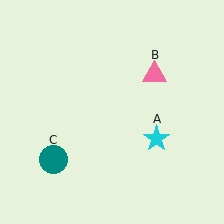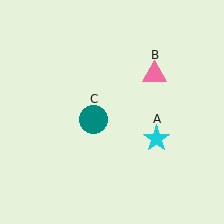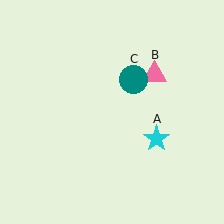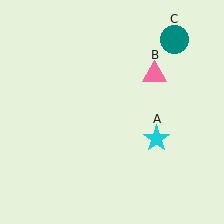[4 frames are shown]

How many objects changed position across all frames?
1 object changed position: teal circle (object C).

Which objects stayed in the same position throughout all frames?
Cyan star (object A) and pink triangle (object B) remained stationary.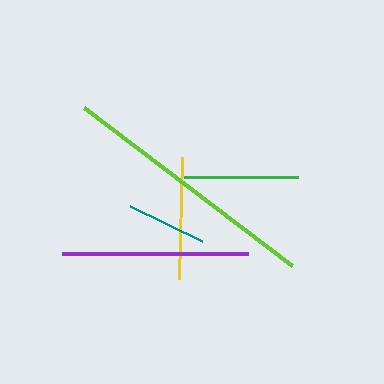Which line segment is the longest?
The lime line is the longest at approximately 262 pixels.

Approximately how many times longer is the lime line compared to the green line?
The lime line is approximately 2.3 times the length of the green line.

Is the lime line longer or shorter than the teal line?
The lime line is longer than the teal line.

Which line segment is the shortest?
The teal line is the shortest at approximately 81 pixels.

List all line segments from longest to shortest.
From longest to shortest: lime, purple, yellow, green, teal.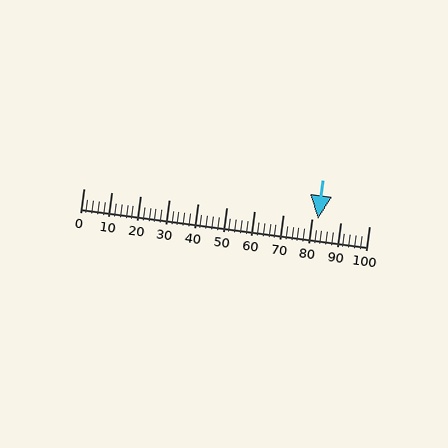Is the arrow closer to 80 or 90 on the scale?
The arrow is closer to 80.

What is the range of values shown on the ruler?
The ruler shows values from 0 to 100.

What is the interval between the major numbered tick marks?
The major tick marks are spaced 10 units apart.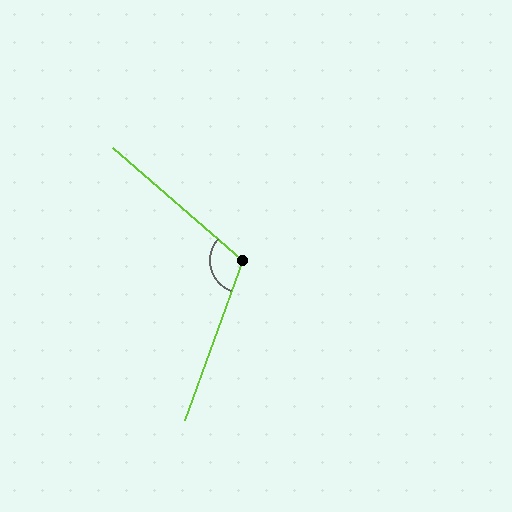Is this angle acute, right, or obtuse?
It is obtuse.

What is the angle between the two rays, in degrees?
Approximately 111 degrees.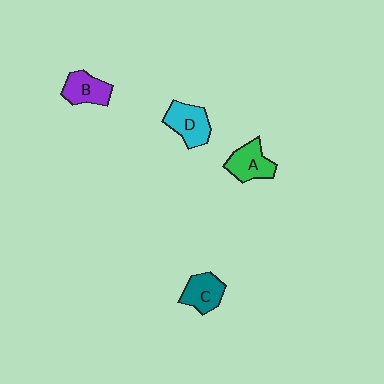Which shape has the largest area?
Shape D (cyan).